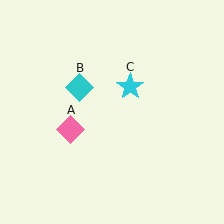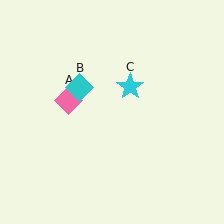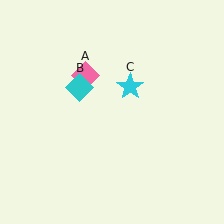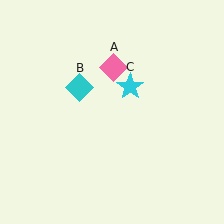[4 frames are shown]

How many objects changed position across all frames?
1 object changed position: pink diamond (object A).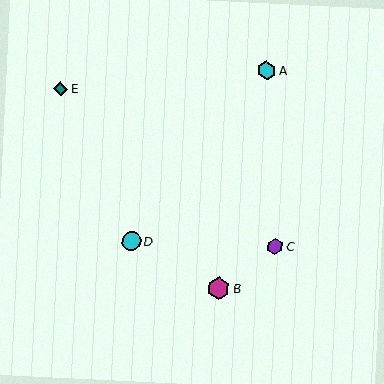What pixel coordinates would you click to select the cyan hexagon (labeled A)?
Click at (266, 71) to select the cyan hexagon A.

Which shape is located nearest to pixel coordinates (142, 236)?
The cyan circle (labeled D) at (131, 241) is nearest to that location.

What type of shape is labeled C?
Shape C is a purple hexagon.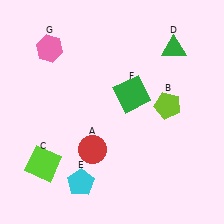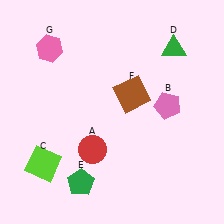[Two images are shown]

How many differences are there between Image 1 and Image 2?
There are 3 differences between the two images.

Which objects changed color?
B changed from lime to pink. E changed from cyan to green. F changed from green to brown.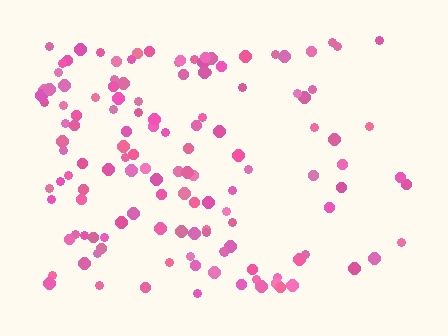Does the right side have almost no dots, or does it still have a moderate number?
Still a moderate number, just noticeably fewer than the left.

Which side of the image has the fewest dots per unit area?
The right.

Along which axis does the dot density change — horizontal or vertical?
Horizontal.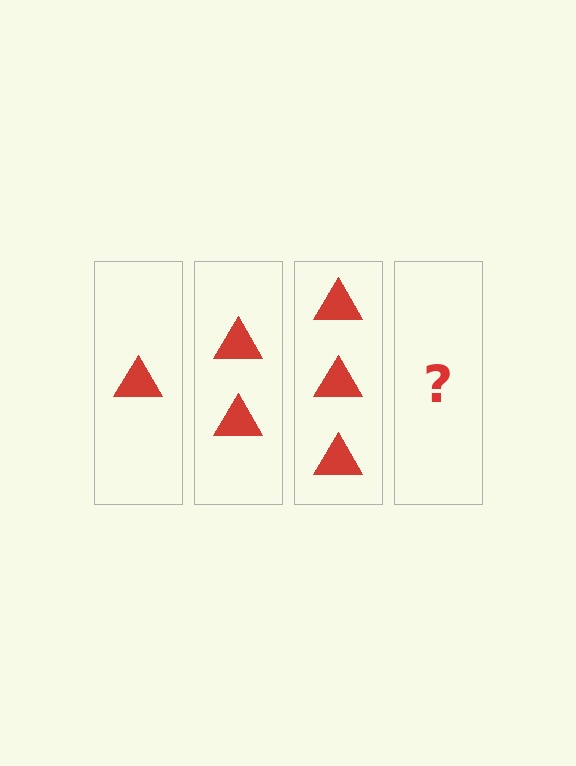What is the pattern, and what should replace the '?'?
The pattern is that each step adds one more triangle. The '?' should be 4 triangles.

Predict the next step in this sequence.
The next step is 4 triangles.